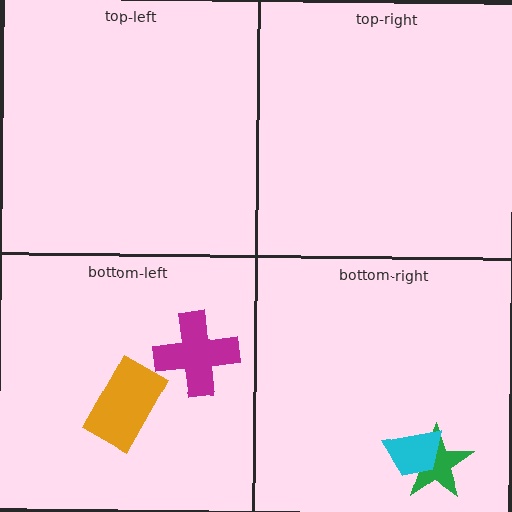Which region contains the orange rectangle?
The bottom-left region.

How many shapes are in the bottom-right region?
2.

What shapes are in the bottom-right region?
The green star, the cyan trapezoid.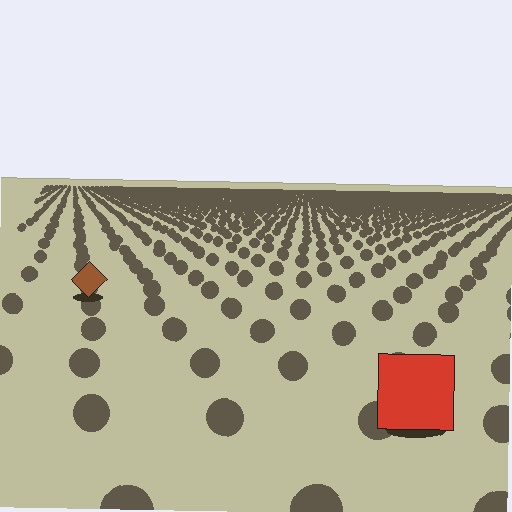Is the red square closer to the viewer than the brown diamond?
Yes. The red square is closer — you can tell from the texture gradient: the ground texture is coarser near it.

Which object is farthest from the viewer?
The brown diamond is farthest from the viewer. It appears smaller and the ground texture around it is denser.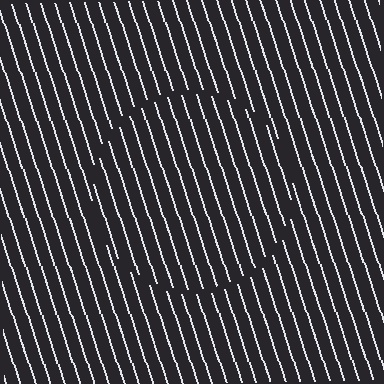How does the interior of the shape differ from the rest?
The interior of the shape contains the same grating, shifted by half a period — the contour is defined by the phase discontinuity where line-ends from the inner and outer gratings abut.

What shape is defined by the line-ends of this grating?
An illusory circle. The interior of the shape contains the same grating, shifted by half a period — the contour is defined by the phase discontinuity where line-ends from the inner and outer gratings abut.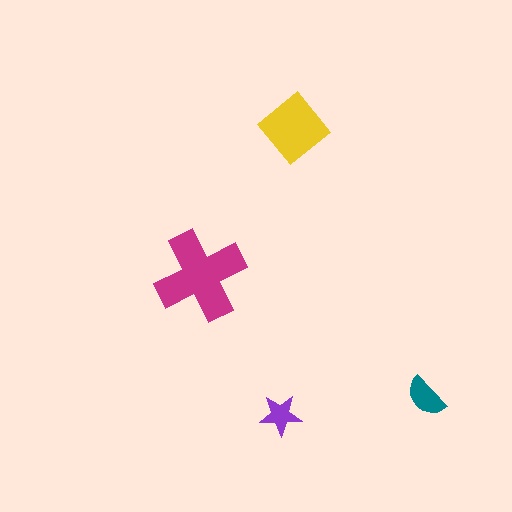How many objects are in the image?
There are 4 objects in the image.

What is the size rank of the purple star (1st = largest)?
4th.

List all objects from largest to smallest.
The magenta cross, the yellow diamond, the teal semicircle, the purple star.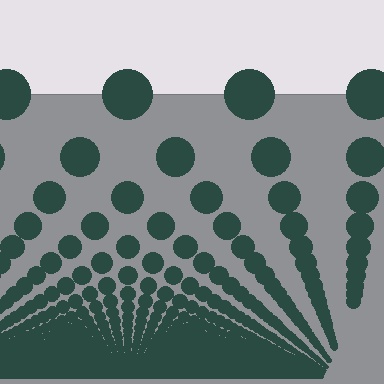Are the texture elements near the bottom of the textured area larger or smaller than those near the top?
Smaller. The gradient is inverted — elements near the bottom are smaller and denser.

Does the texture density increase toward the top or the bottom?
Density increases toward the bottom.